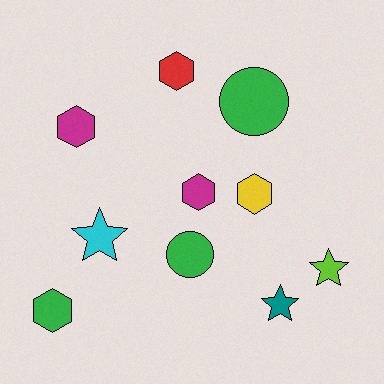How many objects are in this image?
There are 10 objects.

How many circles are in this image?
There are 2 circles.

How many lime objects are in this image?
There is 1 lime object.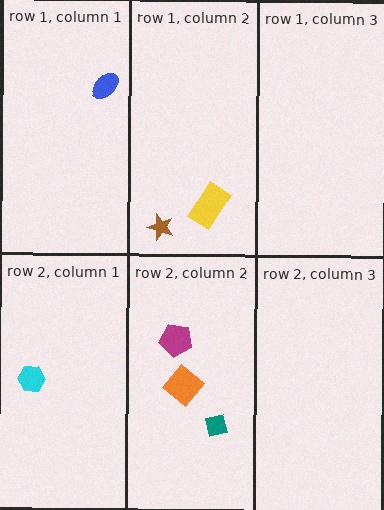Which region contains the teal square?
The row 2, column 2 region.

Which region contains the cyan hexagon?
The row 2, column 1 region.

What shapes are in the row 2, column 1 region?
The cyan hexagon.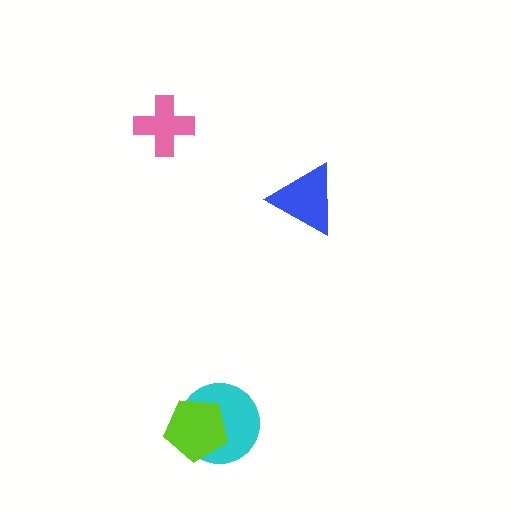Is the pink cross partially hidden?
No, no other shape covers it.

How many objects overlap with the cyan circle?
1 object overlaps with the cyan circle.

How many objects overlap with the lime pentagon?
1 object overlaps with the lime pentagon.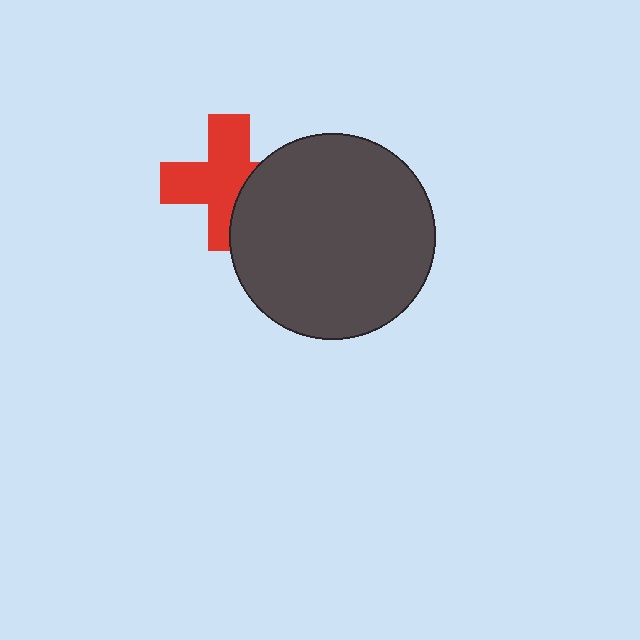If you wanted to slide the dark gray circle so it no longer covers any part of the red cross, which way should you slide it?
Slide it right — that is the most direct way to separate the two shapes.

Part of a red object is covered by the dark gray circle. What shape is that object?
It is a cross.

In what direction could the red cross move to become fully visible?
The red cross could move left. That would shift it out from behind the dark gray circle entirely.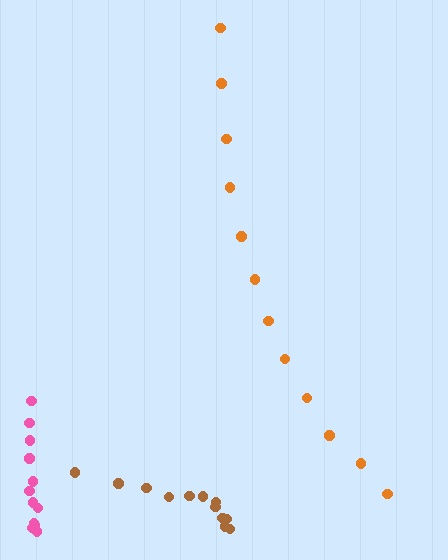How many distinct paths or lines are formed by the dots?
There are 3 distinct paths.